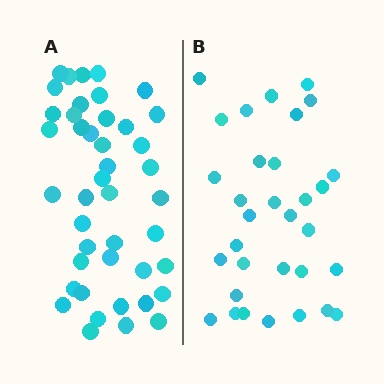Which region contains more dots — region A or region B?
Region A (the left region) has more dots.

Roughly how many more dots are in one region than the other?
Region A has roughly 12 or so more dots than region B.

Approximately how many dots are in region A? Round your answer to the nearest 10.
About 40 dots. (The exact count is 43, which rounds to 40.)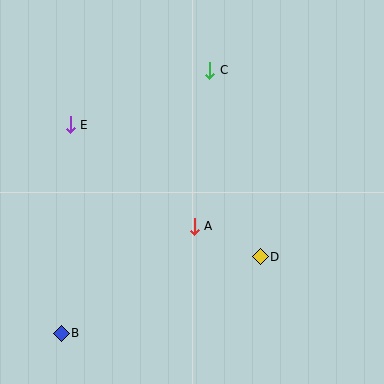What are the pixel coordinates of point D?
Point D is at (260, 257).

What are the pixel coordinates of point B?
Point B is at (61, 333).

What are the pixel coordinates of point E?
Point E is at (70, 125).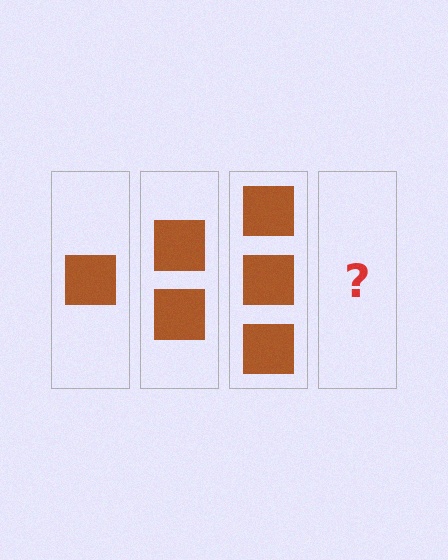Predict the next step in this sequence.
The next step is 4 squares.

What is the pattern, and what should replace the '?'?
The pattern is that each step adds one more square. The '?' should be 4 squares.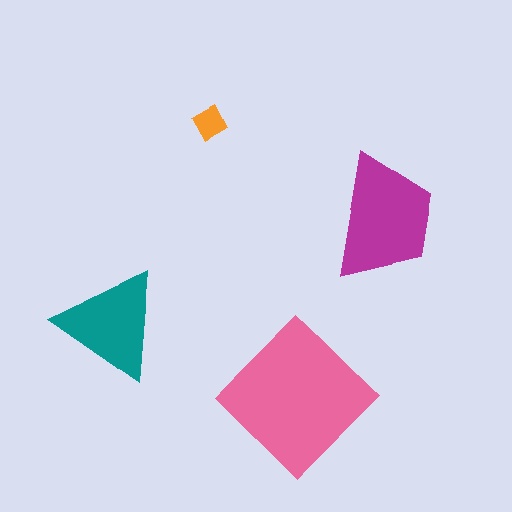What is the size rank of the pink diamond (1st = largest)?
1st.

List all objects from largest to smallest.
The pink diamond, the magenta trapezoid, the teal triangle, the orange diamond.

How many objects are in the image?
There are 4 objects in the image.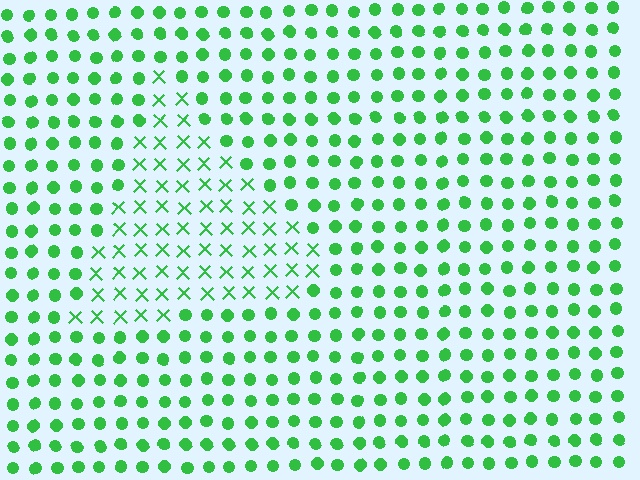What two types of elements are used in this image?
The image uses X marks inside the triangle region and circles outside it.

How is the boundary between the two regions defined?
The boundary is defined by a change in element shape: X marks inside vs. circles outside. All elements share the same color and spacing.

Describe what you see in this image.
The image is filled with small green elements arranged in a uniform grid. A triangle-shaped region contains X marks, while the surrounding area contains circles. The boundary is defined purely by the change in element shape.